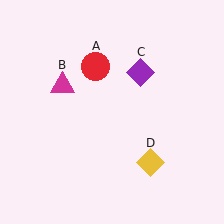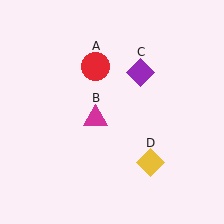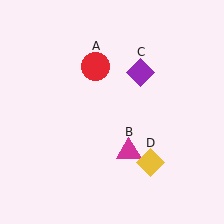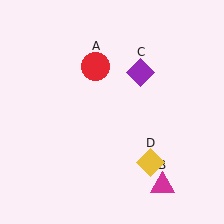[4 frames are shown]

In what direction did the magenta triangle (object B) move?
The magenta triangle (object B) moved down and to the right.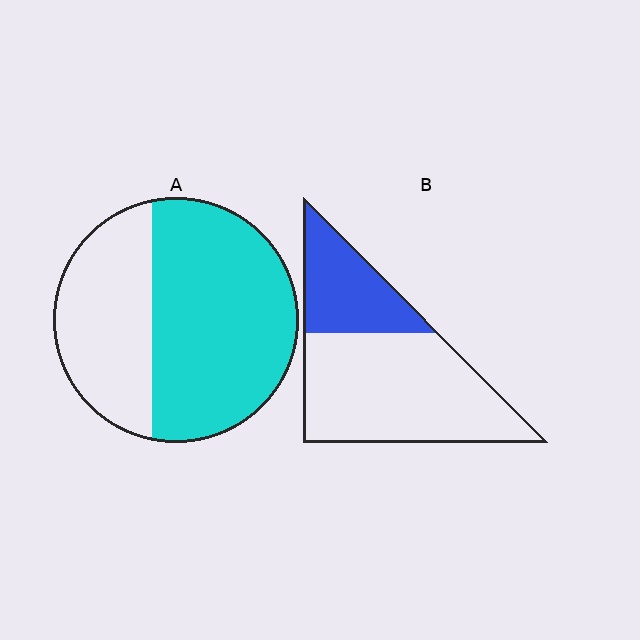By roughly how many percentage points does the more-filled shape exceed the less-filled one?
By roughly 30 percentage points (A over B).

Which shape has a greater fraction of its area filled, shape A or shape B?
Shape A.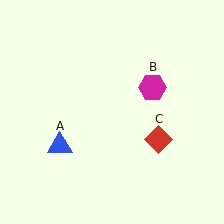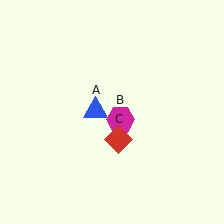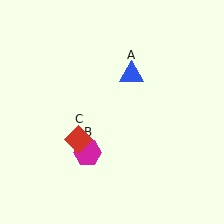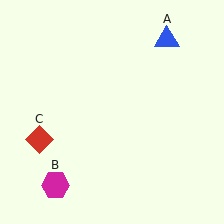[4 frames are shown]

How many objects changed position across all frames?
3 objects changed position: blue triangle (object A), magenta hexagon (object B), red diamond (object C).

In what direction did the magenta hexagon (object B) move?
The magenta hexagon (object B) moved down and to the left.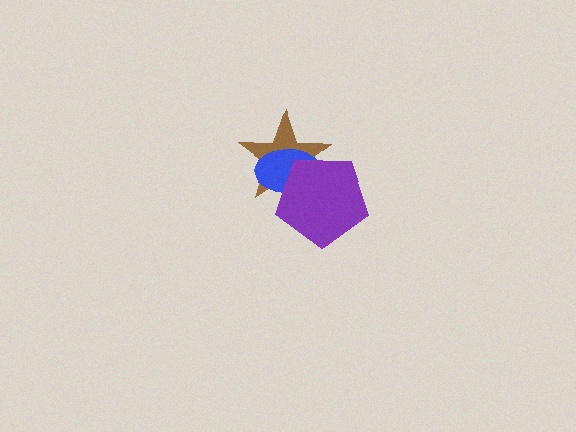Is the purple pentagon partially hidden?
No, no other shape covers it.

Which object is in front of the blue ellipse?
The purple pentagon is in front of the blue ellipse.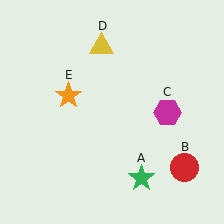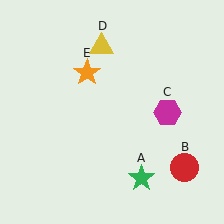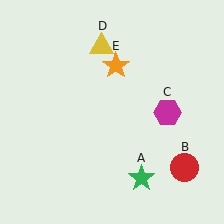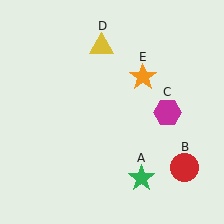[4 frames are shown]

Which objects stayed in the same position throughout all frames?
Green star (object A) and red circle (object B) and magenta hexagon (object C) and yellow triangle (object D) remained stationary.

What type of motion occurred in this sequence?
The orange star (object E) rotated clockwise around the center of the scene.